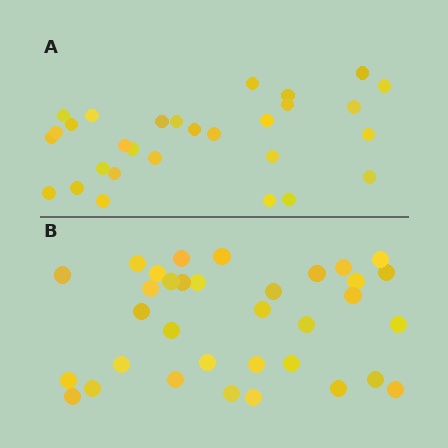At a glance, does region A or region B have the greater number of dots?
Region B (the bottom region) has more dots.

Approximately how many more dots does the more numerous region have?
Region B has about 5 more dots than region A.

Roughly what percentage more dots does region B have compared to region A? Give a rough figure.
About 15% more.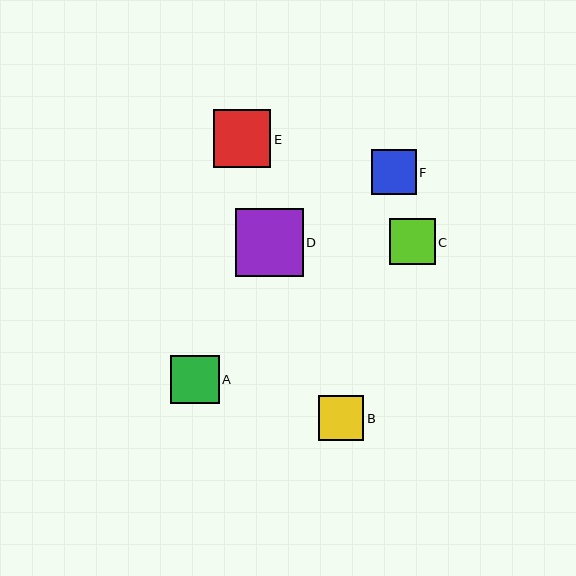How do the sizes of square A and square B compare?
Square A and square B are approximately the same size.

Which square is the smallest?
Square F is the smallest with a size of approximately 45 pixels.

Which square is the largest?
Square D is the largest with a size of approximately 68 pixels.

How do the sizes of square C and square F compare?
Square C and square F are approximately the same size.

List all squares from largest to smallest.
From largest to smallest: D, E, A, C, B, F.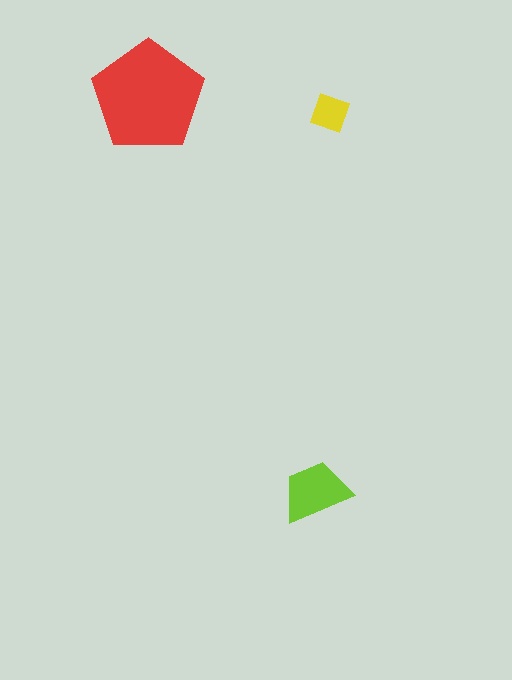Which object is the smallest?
The yellow diamond.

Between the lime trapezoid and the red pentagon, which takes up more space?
The red pentagon.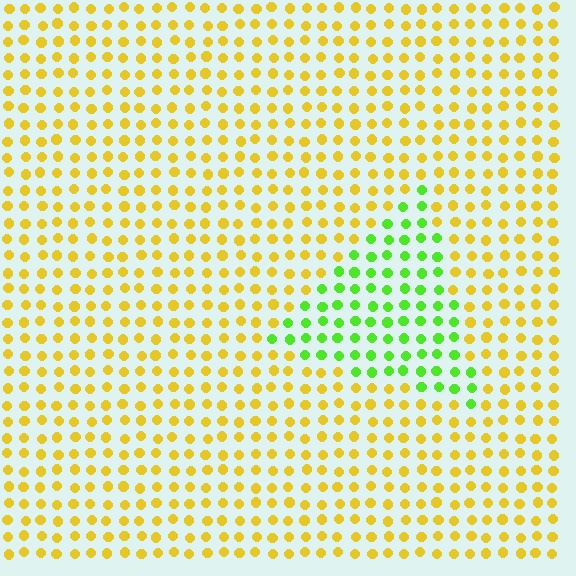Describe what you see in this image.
The image is filled with small yellow elements in a uniform arrangement. A triangle-shaped region is visible where the elements are tinted to a slightly different hue, forming a subtle color boundary.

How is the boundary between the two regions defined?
The boundary is defined purely by a slight shift in hue (about 58 degrees). Spacing, size, and orientation are identical on both sides.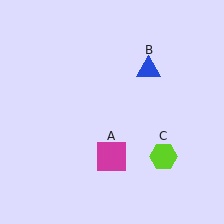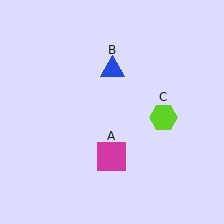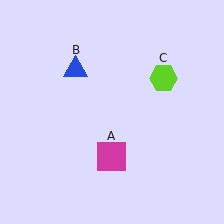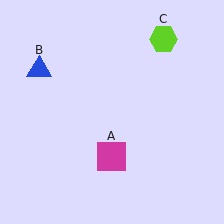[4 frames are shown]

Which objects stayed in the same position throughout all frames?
Magenta square (object A) remained stationary.